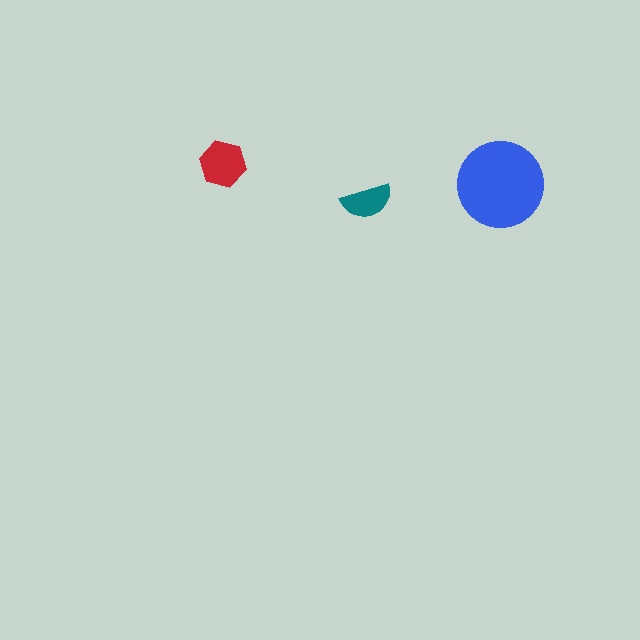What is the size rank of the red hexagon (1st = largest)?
2nd.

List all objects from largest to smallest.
The blue circle, the red hexagon, the teal semicircle.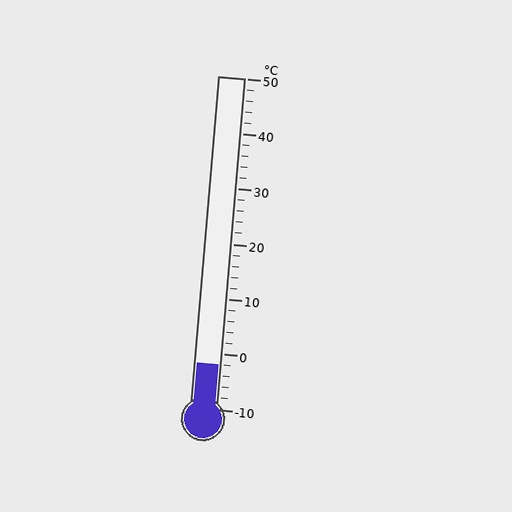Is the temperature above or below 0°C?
The temperature is below 0°C.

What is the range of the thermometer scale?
The thermometer scale ranges from -10°C to 50°C.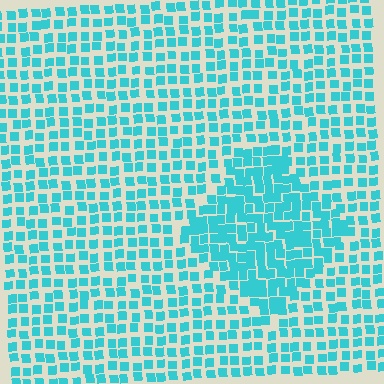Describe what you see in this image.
The image contains small cyan elements arranged at two different densities. A diamond-shaped region is visible where the elements are more densely packed than the surrounding area.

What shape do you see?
I see a diamond.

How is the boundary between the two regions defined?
The boundary is defined by a change in element density (approximately 1.7x ratio). All elements are the same color, size, and shape.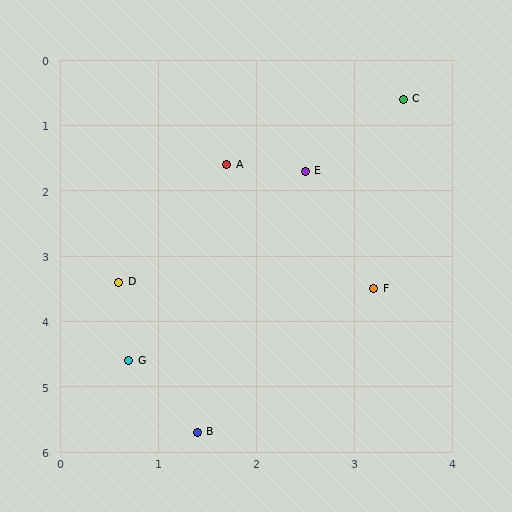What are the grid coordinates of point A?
Point A is at approximately (1.7, 1.6).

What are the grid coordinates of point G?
Point G is at approximately (0.7, 4.6).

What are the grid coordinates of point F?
Point F is at approximately (3.2, 3.5).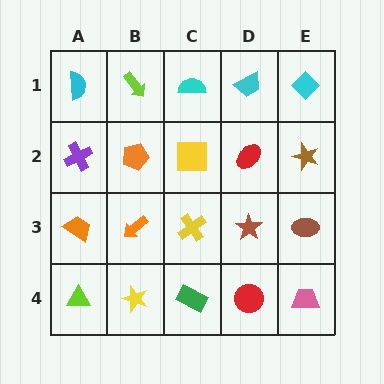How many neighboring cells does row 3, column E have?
3.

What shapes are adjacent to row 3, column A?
A purple cross (row 2, column A), a lime triangle (row 4, column A), an orange arrow (row 3, column B).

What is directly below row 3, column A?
A lime triangle.